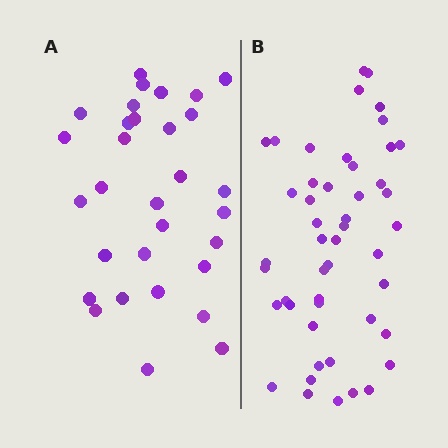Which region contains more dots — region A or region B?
Region B (the right region) has more dots.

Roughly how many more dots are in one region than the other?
Region B has approximately 15 more dots than region A.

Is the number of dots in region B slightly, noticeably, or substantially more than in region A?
Region B has substantially more. The ratio is roughly 1.5 to 1.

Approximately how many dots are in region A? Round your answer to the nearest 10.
About 30 dots. (The exact count is 31, which rounds to 30.)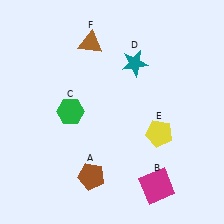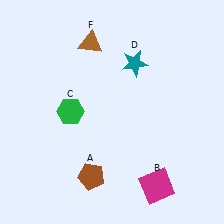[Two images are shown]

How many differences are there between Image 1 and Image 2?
There is 1 difference between the two images.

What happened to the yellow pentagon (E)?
The yellow pentagon (E) was removed in Image 2. It was in the bottom-right area of Image 1.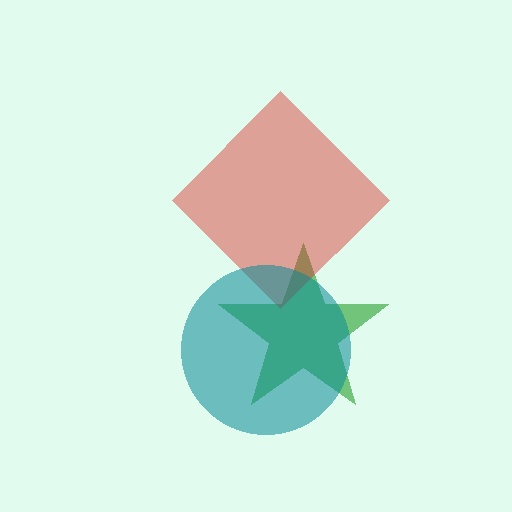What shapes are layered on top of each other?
The layered shapes are: a green star, a red diamond, a teal circle.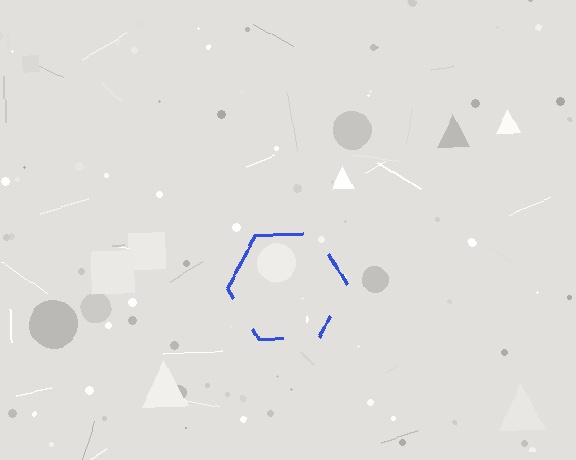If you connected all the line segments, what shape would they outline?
They would outline a hexagon.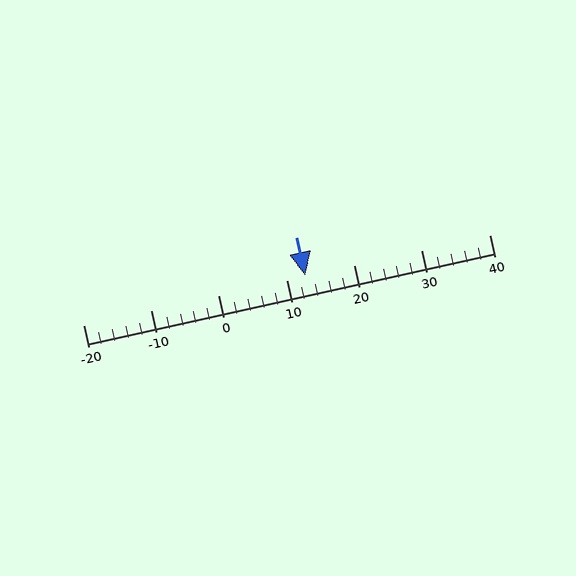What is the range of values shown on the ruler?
The ruler shows values from -20 to 40.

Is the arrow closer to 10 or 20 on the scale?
The arrow is closer to 10.